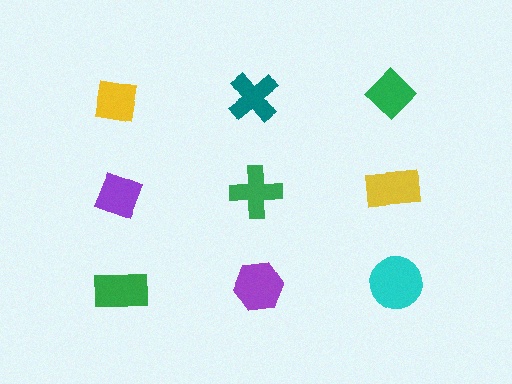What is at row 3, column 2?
A purple hexagon.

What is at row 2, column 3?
A yellow rectangle.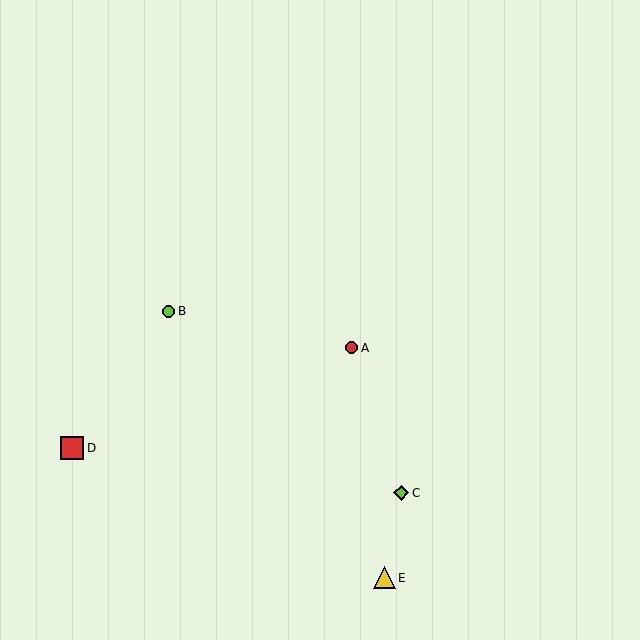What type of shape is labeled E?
Shape E is a yellow triangle.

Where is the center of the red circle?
The center of the red circle is at (352, 348).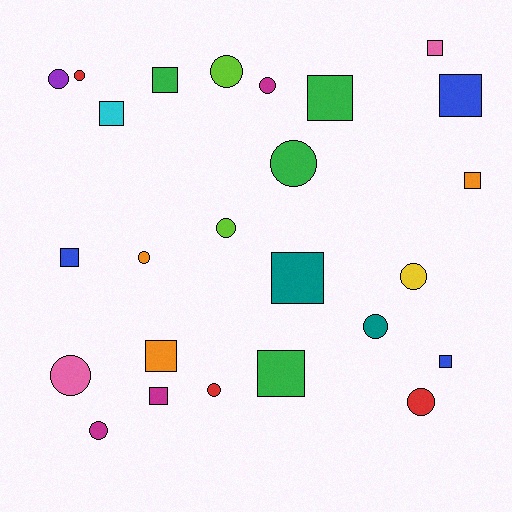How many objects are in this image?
There are 25 objects.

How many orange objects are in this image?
There are 3 orange objects.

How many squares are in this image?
There are 12 squares.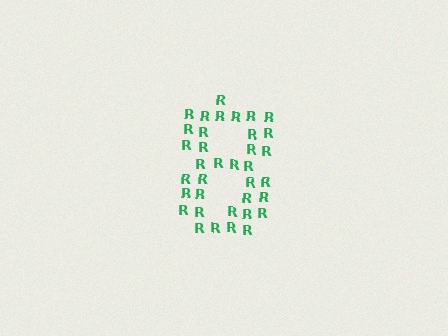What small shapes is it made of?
It is made of small letter R's.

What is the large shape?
The large shape is the digit 8.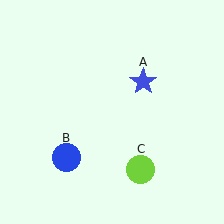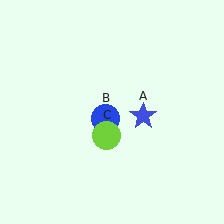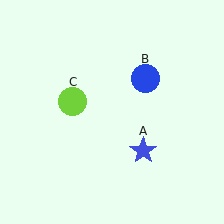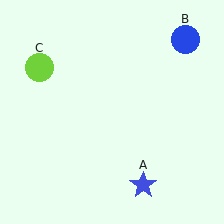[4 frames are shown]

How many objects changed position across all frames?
3 objects changed position: blue star (object A), blue circle (object B), lime circle (object C).